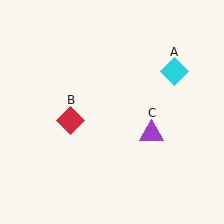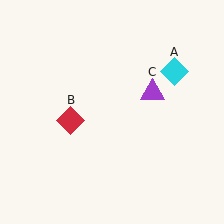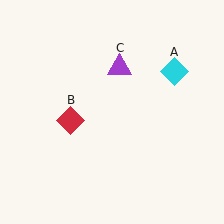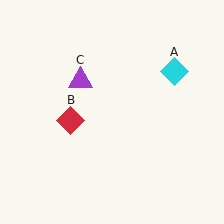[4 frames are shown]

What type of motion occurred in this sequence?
The purple triangle (object C) rotated counterclockwise around the center of the scene.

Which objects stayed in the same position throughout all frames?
Cyan diamond (object A) and red diamond (object B) remained stationary.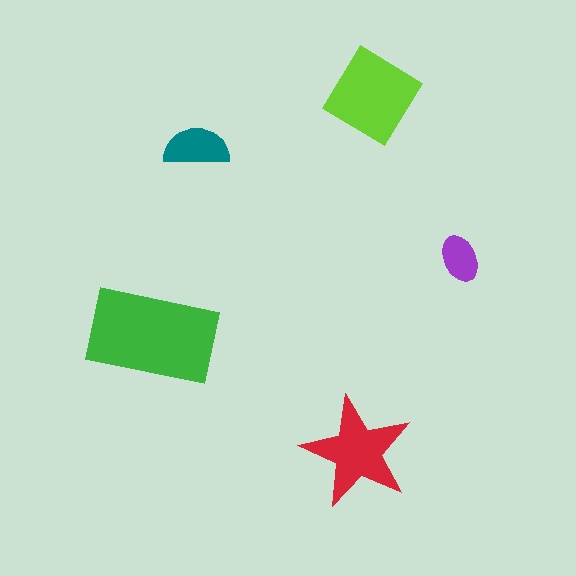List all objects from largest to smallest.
The green rectangle, the lime diamond, the red star, the teal semicircle, the purple ellipse.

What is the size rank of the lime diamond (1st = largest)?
2nd.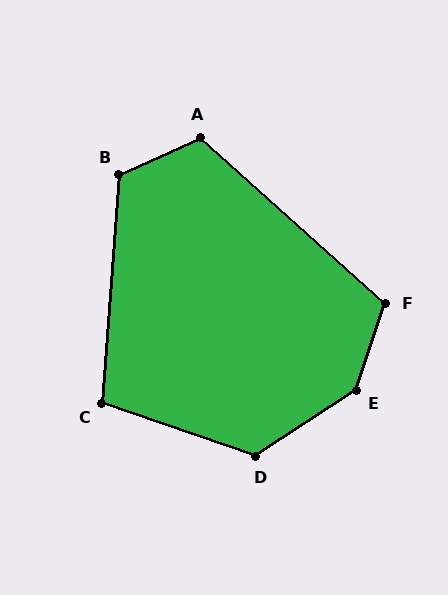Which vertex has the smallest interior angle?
C, at approximately 105 degrees.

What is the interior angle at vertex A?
Approximately 114 degrees (obtuse).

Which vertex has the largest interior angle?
E, at approximately 142 degrees.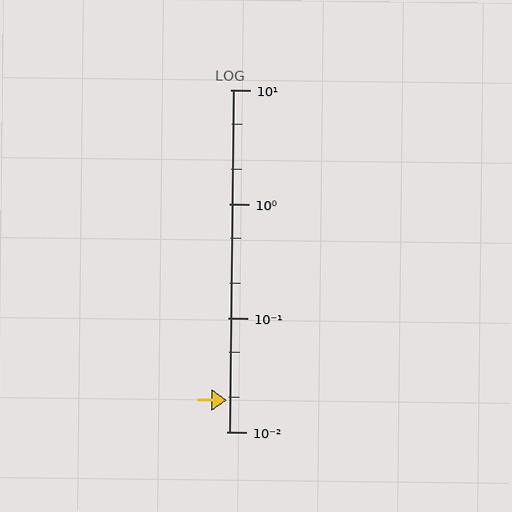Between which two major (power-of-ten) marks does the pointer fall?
The pointer is between 0.01 and 0.1.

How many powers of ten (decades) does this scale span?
The scale spans 3 decades, from 0.01 to 10.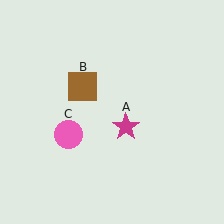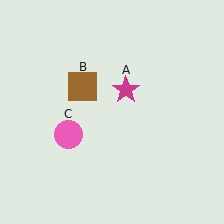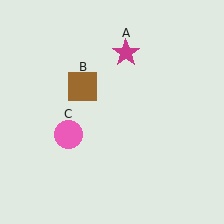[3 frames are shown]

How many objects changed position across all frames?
1 object changed position: magenta star (object A).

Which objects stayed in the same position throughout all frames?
Brown square (object B) and pink circle (object C) remained stationary.